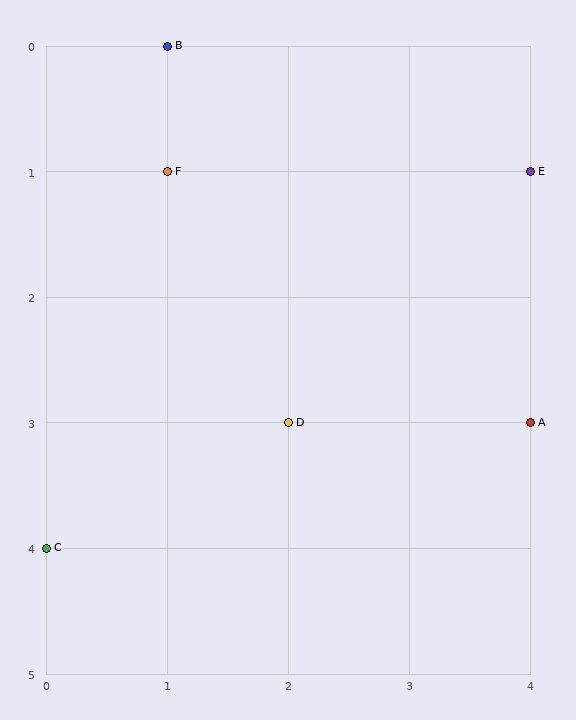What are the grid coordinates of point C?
Point C is at grid coordinates (0, 4).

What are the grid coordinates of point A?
Point A is at grid coordinates (4, 3).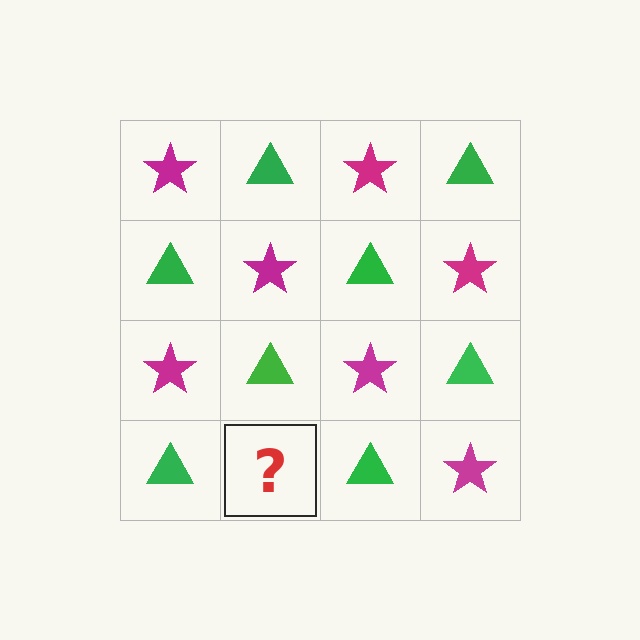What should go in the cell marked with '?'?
The missing cell should contain a magenta star.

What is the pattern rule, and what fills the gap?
The rule is that it alternates magenta star and green triangle in a checkerboard pattern. The gap should be filled with a magenta star.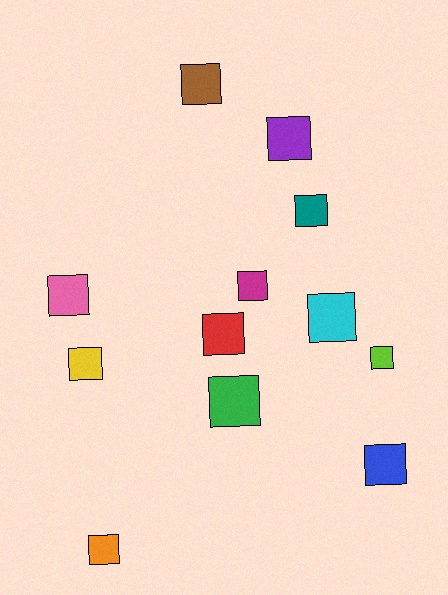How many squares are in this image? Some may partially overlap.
There are 12 squares.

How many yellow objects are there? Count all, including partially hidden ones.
There is 1 yellow object.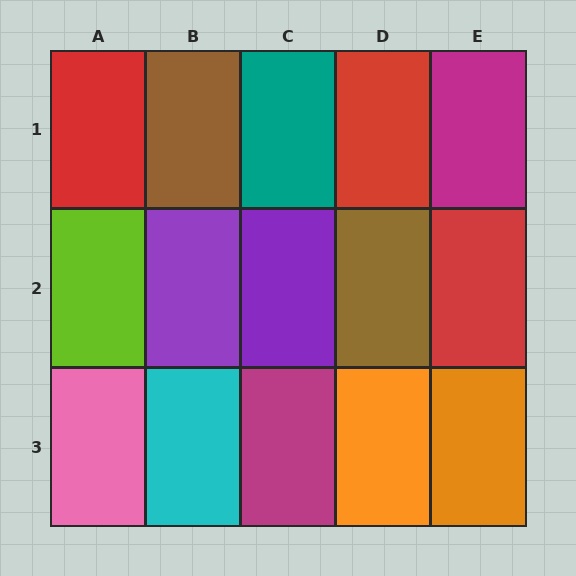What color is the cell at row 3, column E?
Orange.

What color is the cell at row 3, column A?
Pink.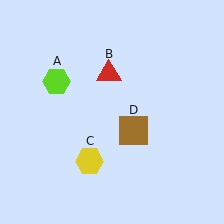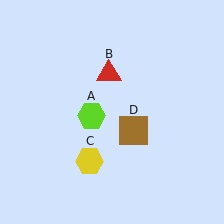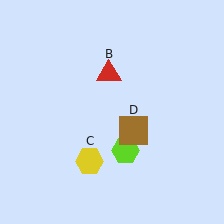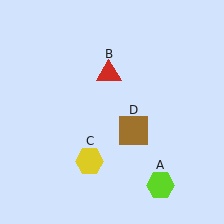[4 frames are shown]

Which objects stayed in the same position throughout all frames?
Red triangle (object B) and yellow hexagon (object C) and brown square (object D) remained stationary.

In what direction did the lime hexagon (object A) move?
The lime hexagon (object A) moved down and to the right.